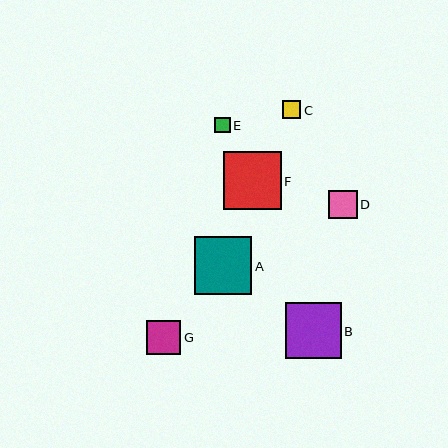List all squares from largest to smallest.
From largest to smallest: F, A, B, G, D, C, E.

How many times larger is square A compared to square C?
Square A is approximately 3.1 times the size of square C.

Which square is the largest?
Square F is the largest with a size of approximately 58 pixels.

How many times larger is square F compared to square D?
Square F is approximately 2.0 times the size of square D.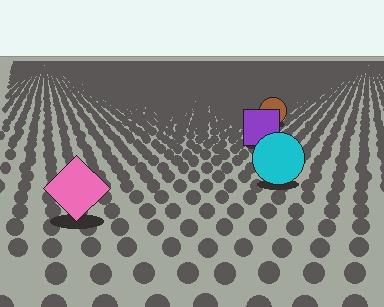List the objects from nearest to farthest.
From nearest to farthest: the pink diamond, the cyan circle, the purple square, the brown circle.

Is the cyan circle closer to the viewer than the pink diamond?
No. The pink diamond is closer — you can tell from the texture gradient: the ground texture is coarser near it.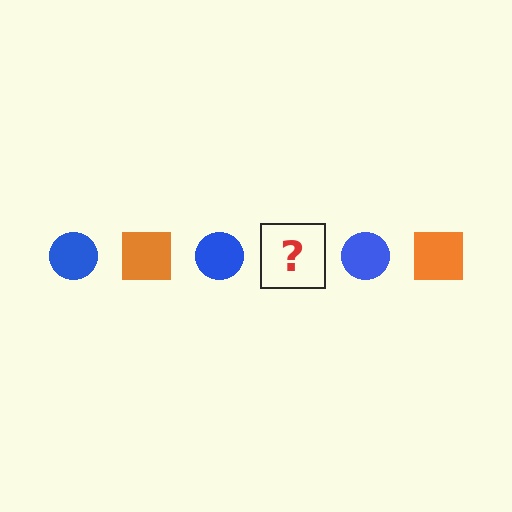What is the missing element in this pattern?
The missing element is an orange square.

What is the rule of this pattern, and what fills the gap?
The rule is that the pattern alternates between blue circle and orange square. The gap should be filled with an orange square.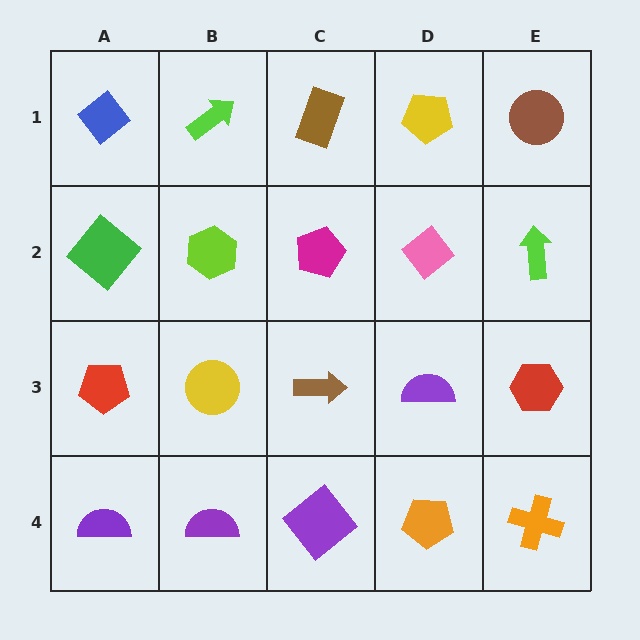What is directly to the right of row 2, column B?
A magenta pentagon.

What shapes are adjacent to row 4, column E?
A red hexagon (row 3, column E), an orange pentagon (row 4, column D).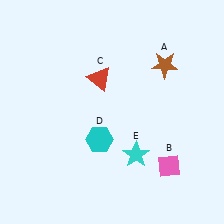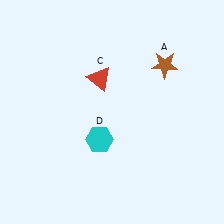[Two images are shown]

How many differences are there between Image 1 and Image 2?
There are 2 differences between the two images.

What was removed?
The cyan star (E), the pink diamond (B) were removed in Image 2.